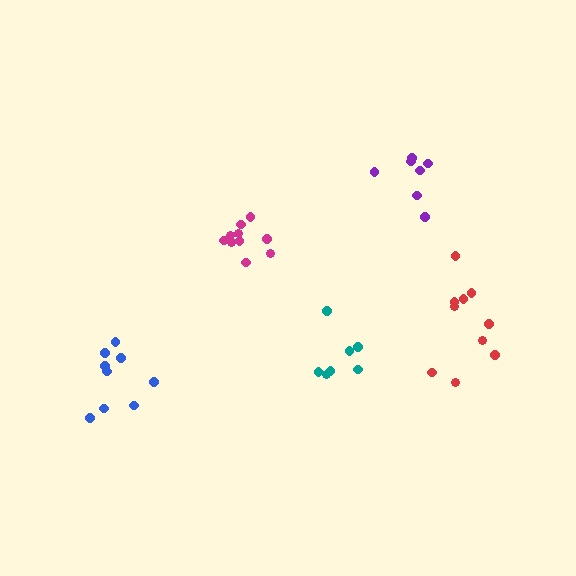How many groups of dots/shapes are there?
There are 5 groups.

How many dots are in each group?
Group 1: 10 dots, Group 2: 10 dots, Group 3: 7 dots, Group 4: 9 dots, Group 5: 7 dots (43 total).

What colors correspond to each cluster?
The clusters are colored: magenta, red, purple, blue, teal.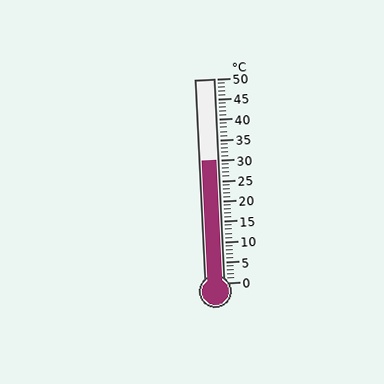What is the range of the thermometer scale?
The thermometer scale ranges from 0°C to 50°C.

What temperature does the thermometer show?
The thermometer shows approximately 30°C.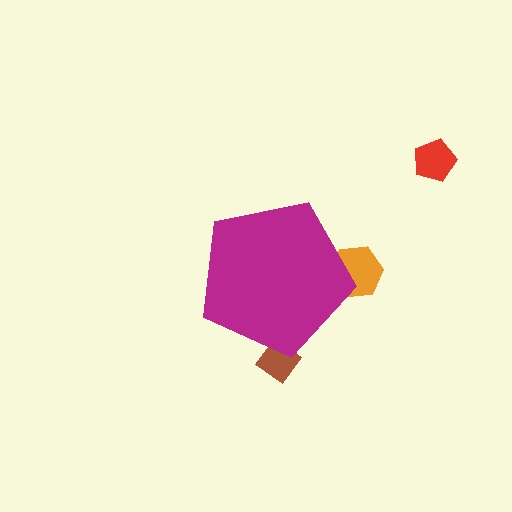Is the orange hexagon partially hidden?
Yes, the orange hexagon is partially hidden behind the magenta pentagon.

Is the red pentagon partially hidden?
No, the red pentagon is fully visible.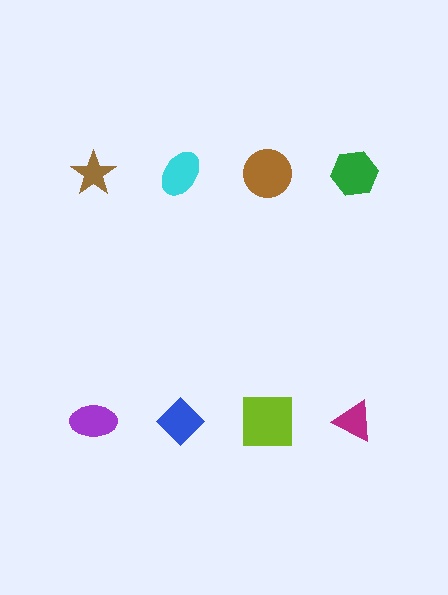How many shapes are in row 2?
4 shapes.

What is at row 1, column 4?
A green hexagon.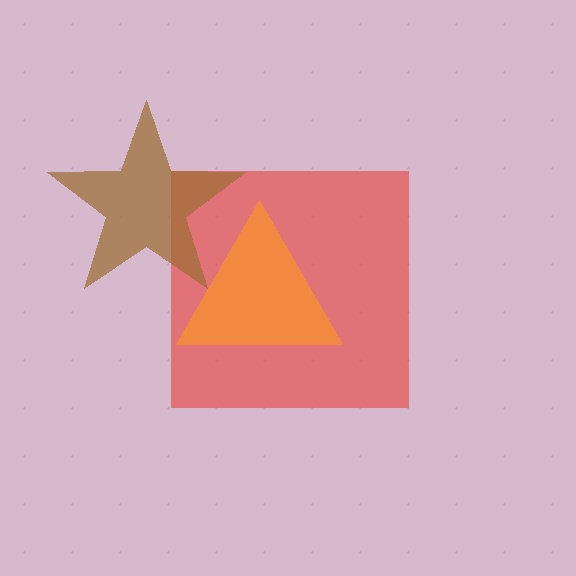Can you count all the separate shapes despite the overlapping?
Yes, there are 3 separate shapes.